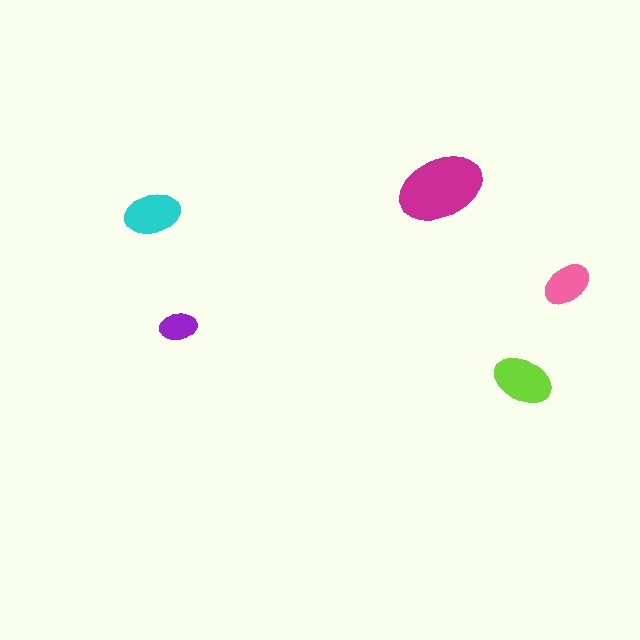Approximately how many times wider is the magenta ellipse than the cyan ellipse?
About 1.5 times wider.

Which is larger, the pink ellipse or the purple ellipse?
The pink one.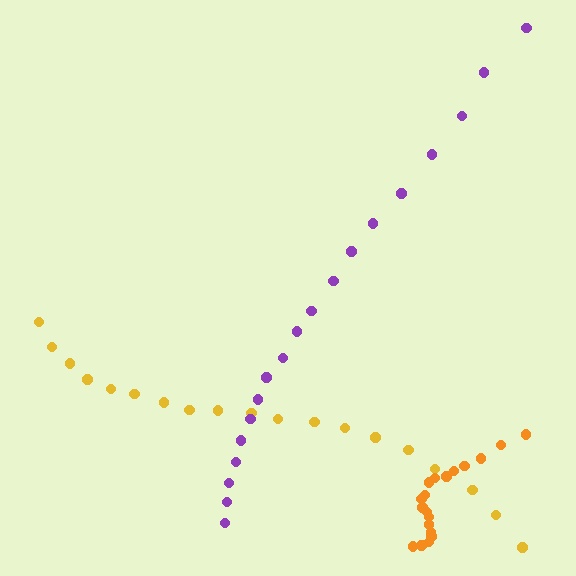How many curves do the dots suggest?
There are 3 distinct paths.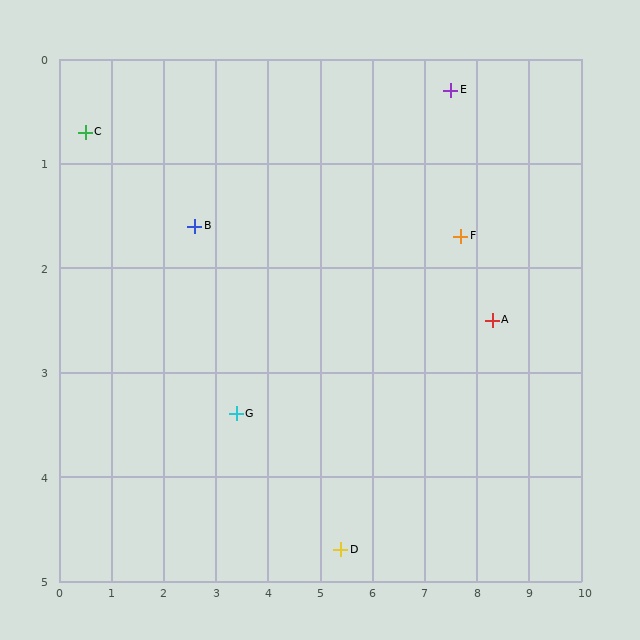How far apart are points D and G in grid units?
Points D and G are about 2.4 grid units apart.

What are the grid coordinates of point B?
Point B is at approximately (2.6, 1.6).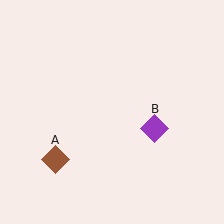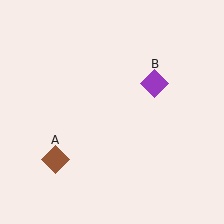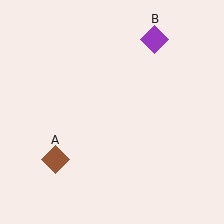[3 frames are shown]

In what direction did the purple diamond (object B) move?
The purple diamond (object B) moved up.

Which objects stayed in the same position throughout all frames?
Brown diamond (object A) remained stationary.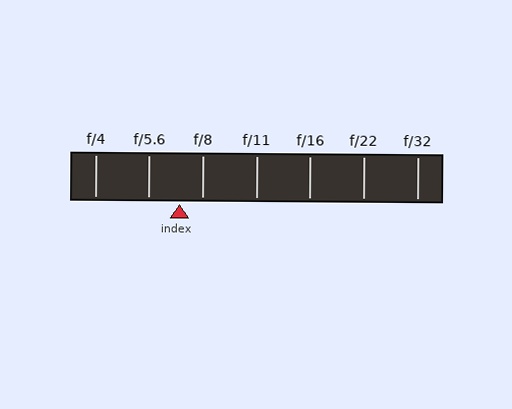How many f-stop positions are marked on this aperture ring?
There are 7 f-stop positions marked.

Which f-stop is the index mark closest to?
The index mark is closest to f/8.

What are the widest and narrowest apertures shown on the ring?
The widest aperture shown is f/4 and the narrowest is f/32.